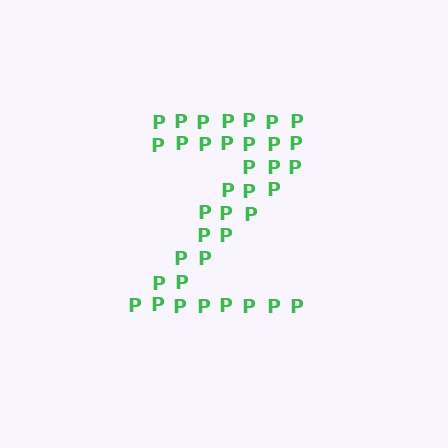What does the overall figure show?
The overall figure shows the letter Z.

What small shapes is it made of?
It is made of small letter P's.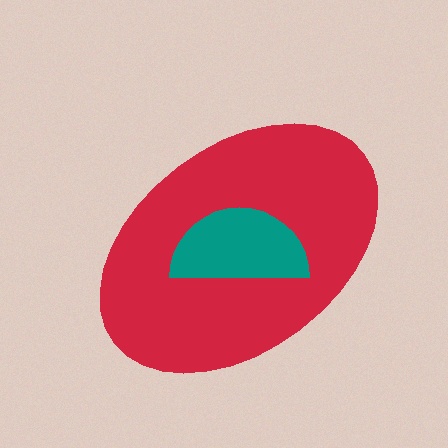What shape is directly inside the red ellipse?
The teal semicircle.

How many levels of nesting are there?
2.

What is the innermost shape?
The teal semicircle.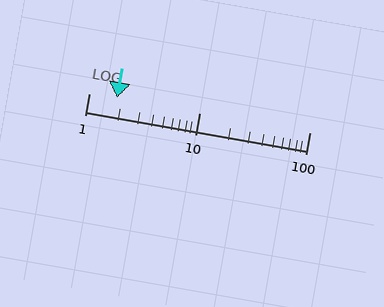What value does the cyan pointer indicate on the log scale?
The pointer indicates approximately 1.8.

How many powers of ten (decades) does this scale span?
The scale spans 2 decades, from 1 to 100.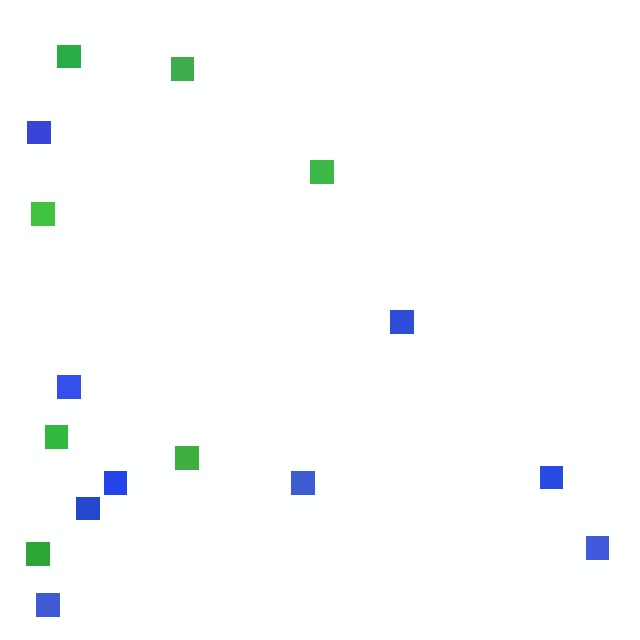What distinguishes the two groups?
There are 2 groups: one group of blue squares (9) and one group of green squares (7).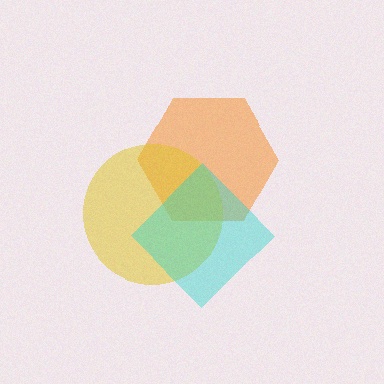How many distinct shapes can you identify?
There are 3 distinct shapes: an orange hexagon, a yellow circle, a cyan diamond.